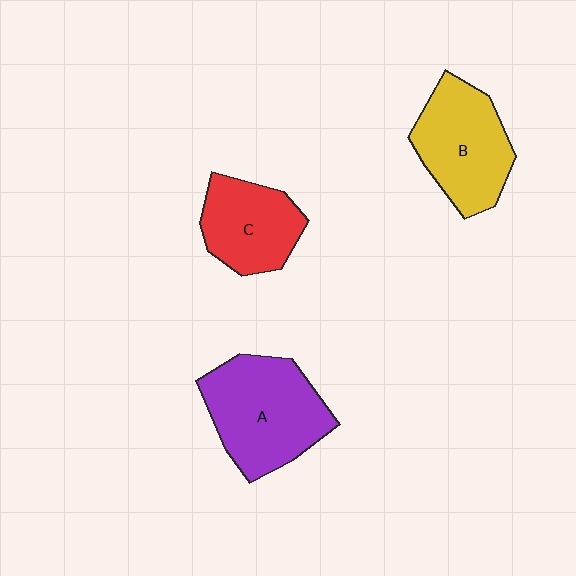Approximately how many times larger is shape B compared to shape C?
Approximately 1.2 times.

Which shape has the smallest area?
Shape C (red).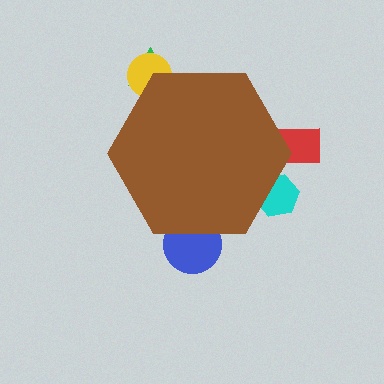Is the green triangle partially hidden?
Yes, the green triangle is partially hidden behind the brown hexagon.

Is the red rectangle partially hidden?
Yes, the red rectangle is partially hidden behind the brown hexagon.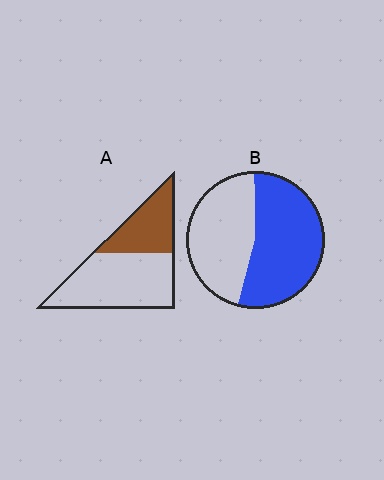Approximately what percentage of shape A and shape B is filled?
A is approximately 35% and B is approximately 55%.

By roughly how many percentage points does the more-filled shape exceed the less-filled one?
By roughly 20 percentage points (B over A).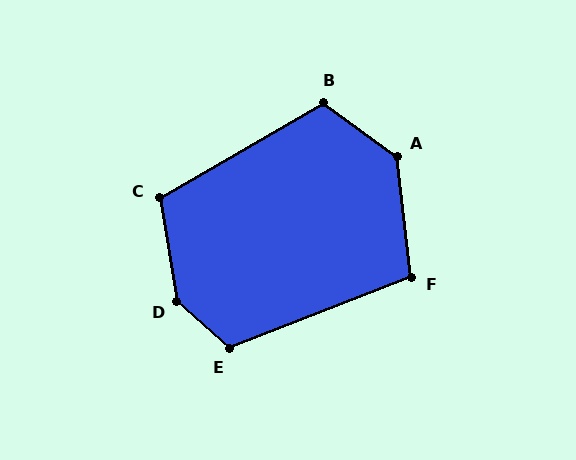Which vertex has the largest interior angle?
D, at approximately 141 degrees.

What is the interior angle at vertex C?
Approximately 111 degrees (obtuse).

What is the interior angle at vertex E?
Approximately 117 degrees (obtuse).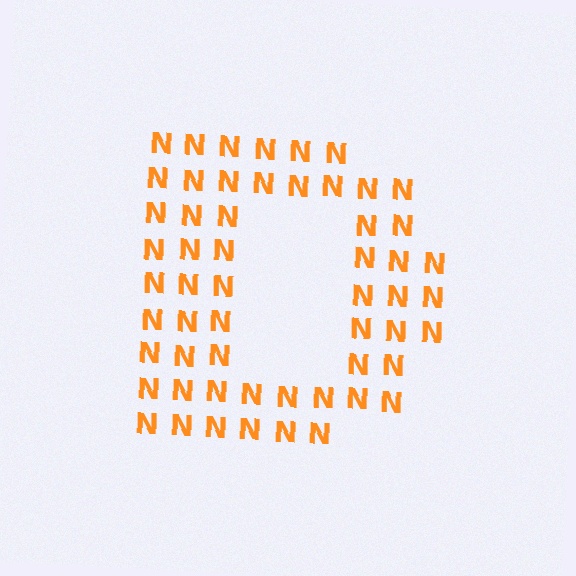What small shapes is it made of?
It is made of small letter N's.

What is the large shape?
The large shape is the letter D.